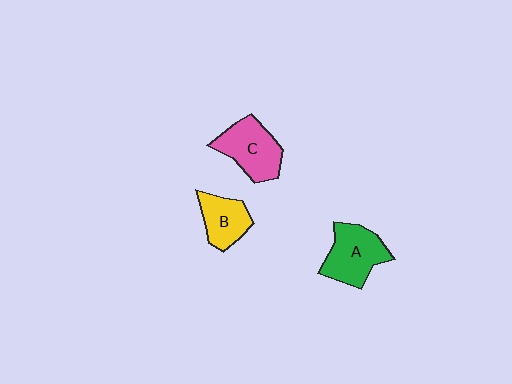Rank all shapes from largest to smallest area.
From largest to smallest: A (green), C (pink), B (yellow).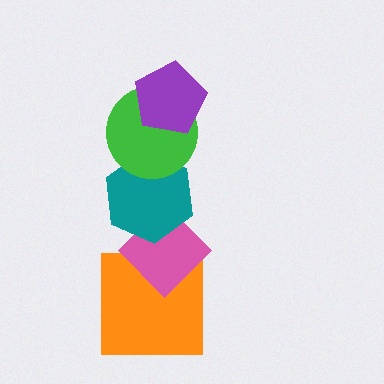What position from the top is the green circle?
The green circle is 2nd from the top.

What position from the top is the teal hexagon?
The teal hexagon is 3rd from the top.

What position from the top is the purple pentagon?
The purple pentagon is 1st from the top.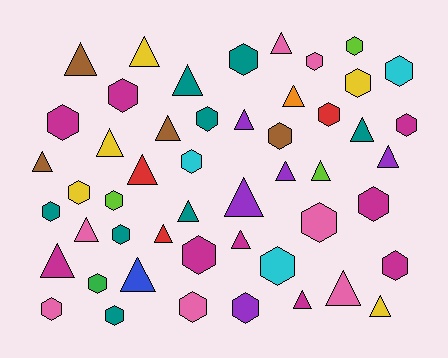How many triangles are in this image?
There are 24 triangles.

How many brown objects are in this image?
There are 4 brown objects.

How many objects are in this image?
There are 50 objects.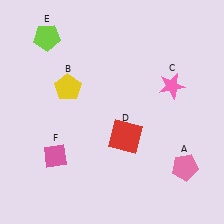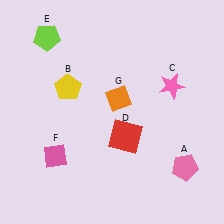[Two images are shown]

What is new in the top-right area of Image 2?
An orange diamond (G) was added in the top-right area of Image 2.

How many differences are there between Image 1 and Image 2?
There is 1 difference between the two images.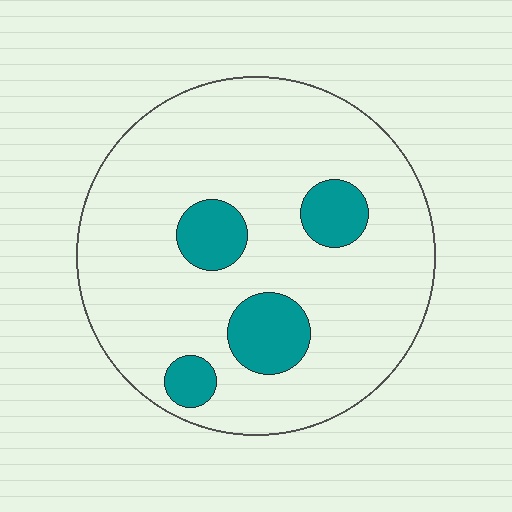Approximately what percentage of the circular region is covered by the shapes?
Approximately 15%.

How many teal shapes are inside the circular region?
4.